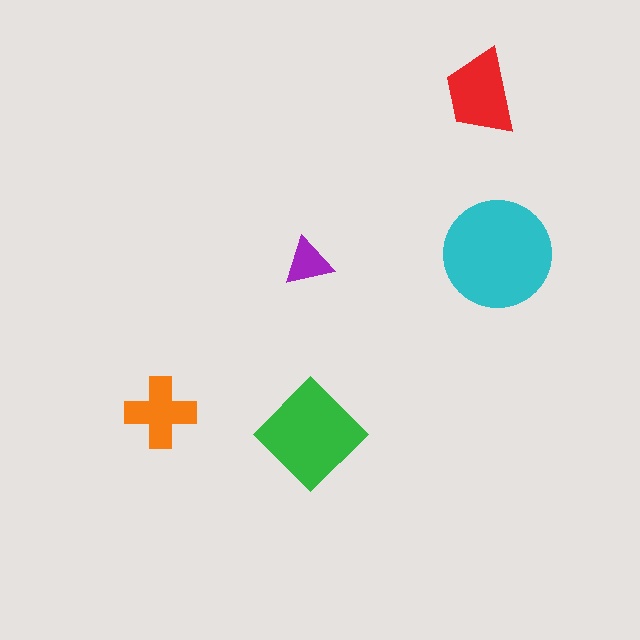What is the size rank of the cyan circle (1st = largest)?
1st.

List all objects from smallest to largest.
The purple triangle, the orange cross, the red trapezoid, the green diamond, the cyan circle.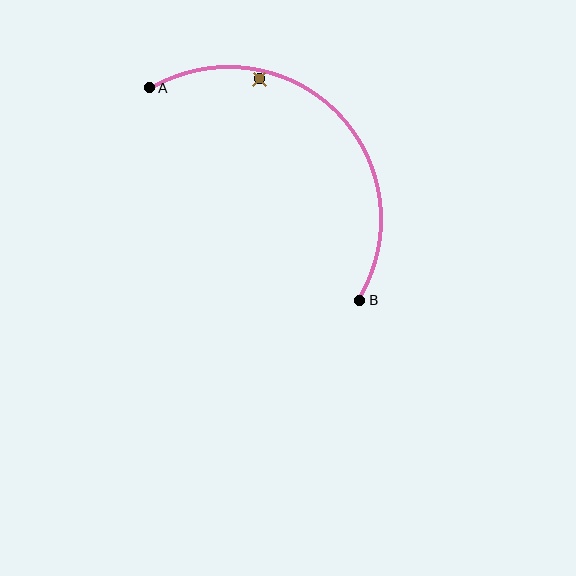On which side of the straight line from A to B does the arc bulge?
The arc bulges above and to the right of the straight line connecting A and B.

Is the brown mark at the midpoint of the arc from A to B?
No — the brown mark does not lie on the arc at all. It sits slightly inside the curve.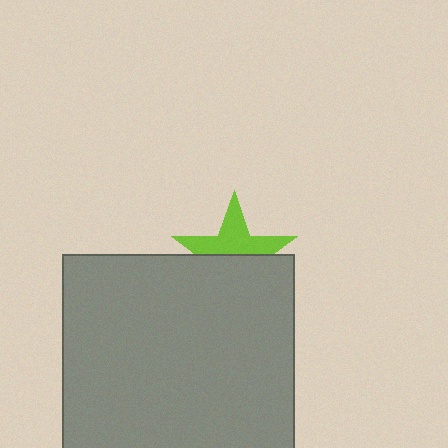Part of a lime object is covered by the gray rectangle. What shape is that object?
It is a star.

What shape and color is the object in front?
The object in front is a gray rectangle.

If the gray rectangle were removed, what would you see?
You would see the complete lime star.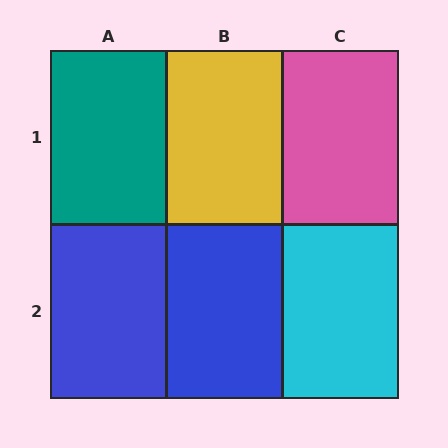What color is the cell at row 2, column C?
Cyan.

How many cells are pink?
1 cell is pink.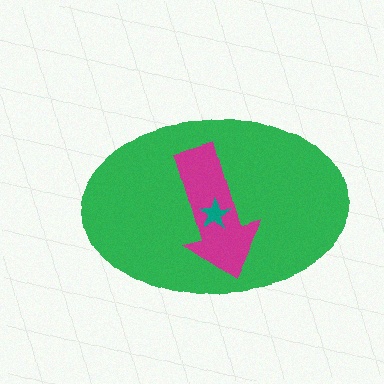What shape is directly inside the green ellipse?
The magenta arrow.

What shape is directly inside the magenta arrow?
The teal star.